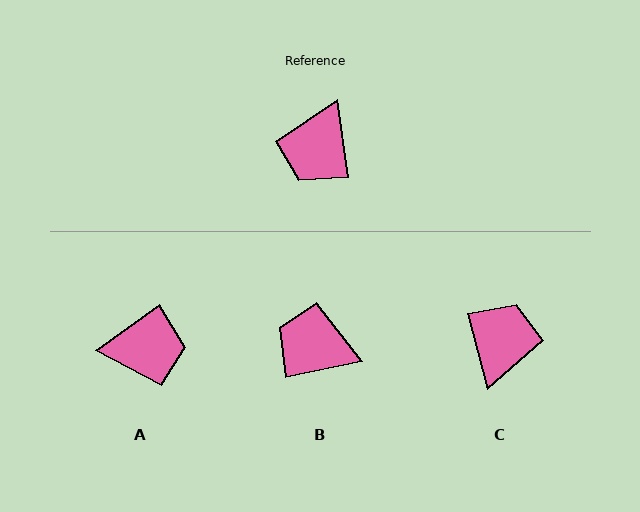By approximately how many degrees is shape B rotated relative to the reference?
Approximately 86 degrees clockwise.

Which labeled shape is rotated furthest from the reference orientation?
C, about 173 degrees away.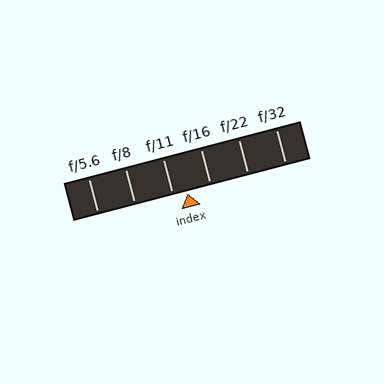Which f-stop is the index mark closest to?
The index mark is closest to f/11.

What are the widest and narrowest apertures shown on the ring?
The widest aperture shown is f/5.6 and the narrowest is f/32.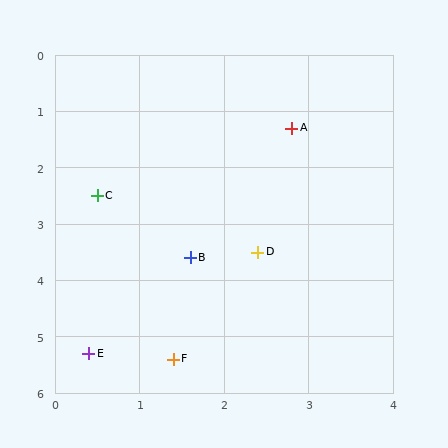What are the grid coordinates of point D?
Point D is at approximately (2.4, 3.5).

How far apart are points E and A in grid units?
Points E and A are about 4.7 grid units apart.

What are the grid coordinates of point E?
Point E is at approximately (0.4, 5.3).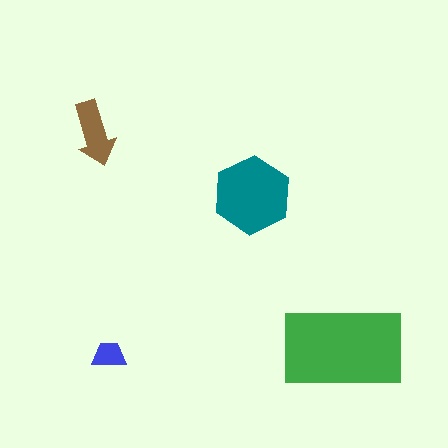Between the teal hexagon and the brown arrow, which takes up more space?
The teal hexagon.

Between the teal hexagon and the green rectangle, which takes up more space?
The green rectangle.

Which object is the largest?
The green rectangle.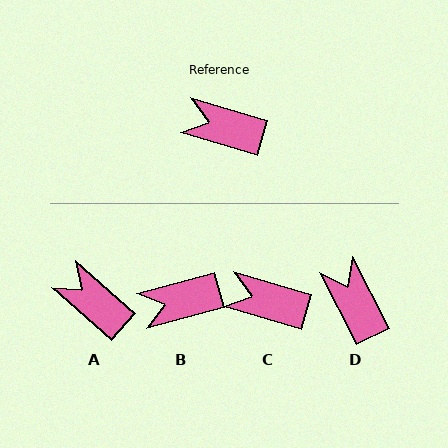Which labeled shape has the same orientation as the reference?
C.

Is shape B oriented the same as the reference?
No, it is off by about 31 degrees.